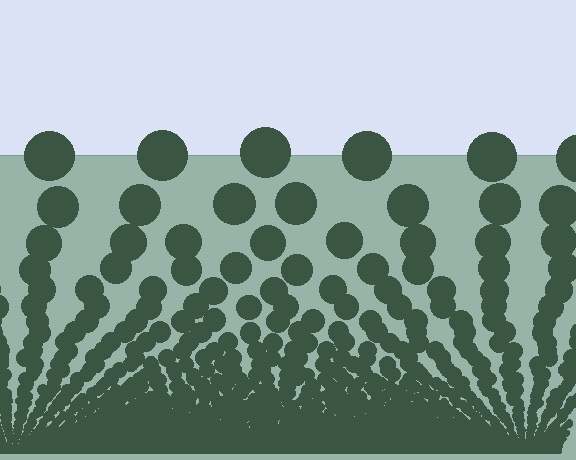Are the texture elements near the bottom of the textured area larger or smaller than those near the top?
Smaller. The gradient is inverted — elements near the bottom are smaller and denser.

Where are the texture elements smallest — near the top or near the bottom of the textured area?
Near the bottom.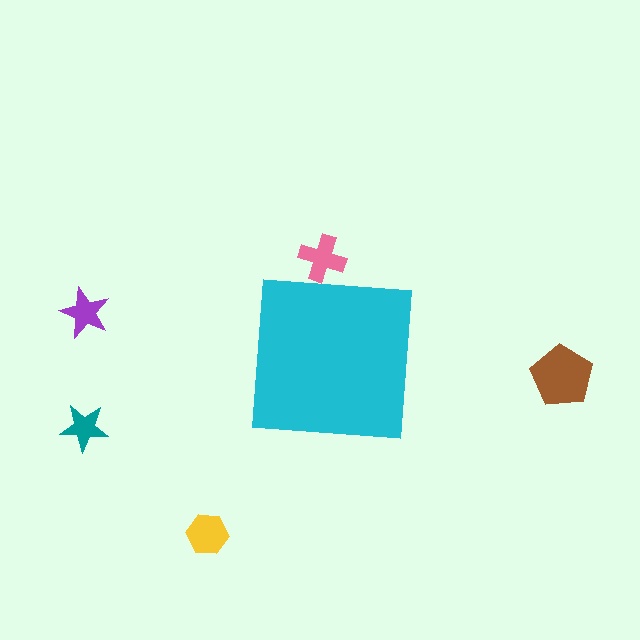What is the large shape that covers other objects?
A cyan square.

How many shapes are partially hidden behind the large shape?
1 shape is partially hidden.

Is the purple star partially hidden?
No, the purple star is fully visible.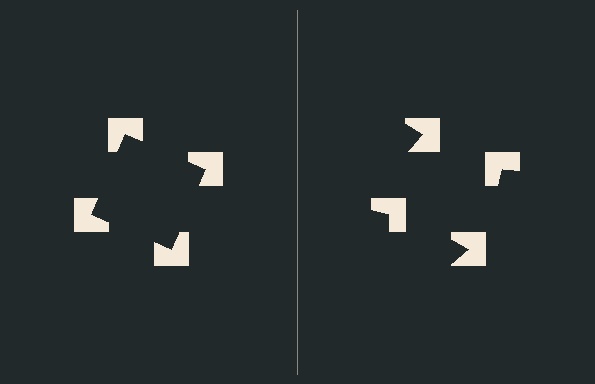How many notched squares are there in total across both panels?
8 — 4 on each side.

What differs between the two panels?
The notched squares are positioned identically on both sides; only the wedge orientations differ. On the left they align to a square; on the right they are misaligned.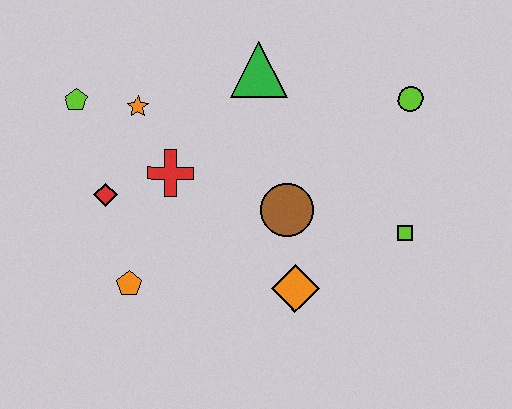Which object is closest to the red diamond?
The red cross is closest to the red diamond.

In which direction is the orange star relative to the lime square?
The orange star is to the left of the lime square.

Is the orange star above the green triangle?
No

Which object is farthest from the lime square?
The lime pentagon is farthest from the lime square.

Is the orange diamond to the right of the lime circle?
No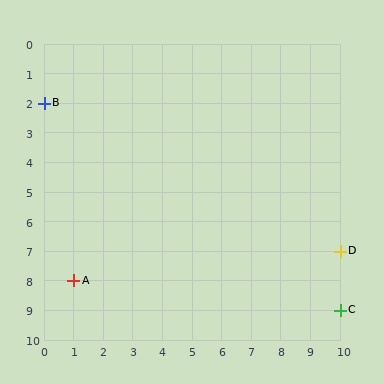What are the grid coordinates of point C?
Point C is at grid coordinates (10, 9).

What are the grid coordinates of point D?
Point D is at grid coordinates (10, 7).